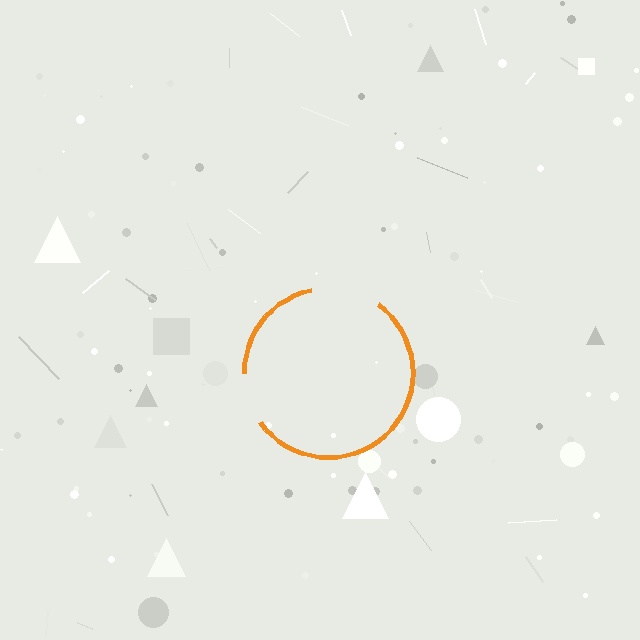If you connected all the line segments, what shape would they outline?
They would outline a circle.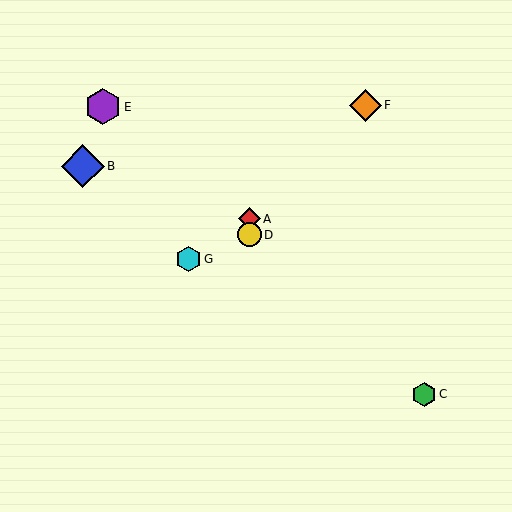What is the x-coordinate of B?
Object B is at x≈83.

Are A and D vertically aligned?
Yes, both are at x≈249.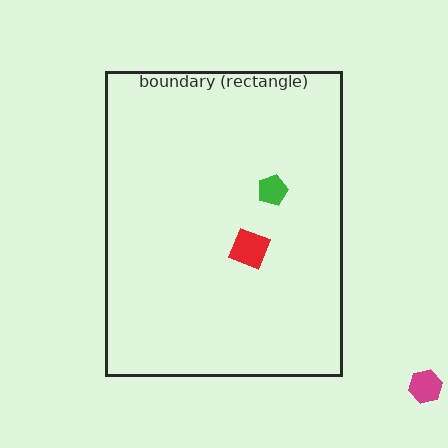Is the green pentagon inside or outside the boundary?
Inside.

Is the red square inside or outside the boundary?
Inside.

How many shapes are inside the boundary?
2 inside, 1 outside.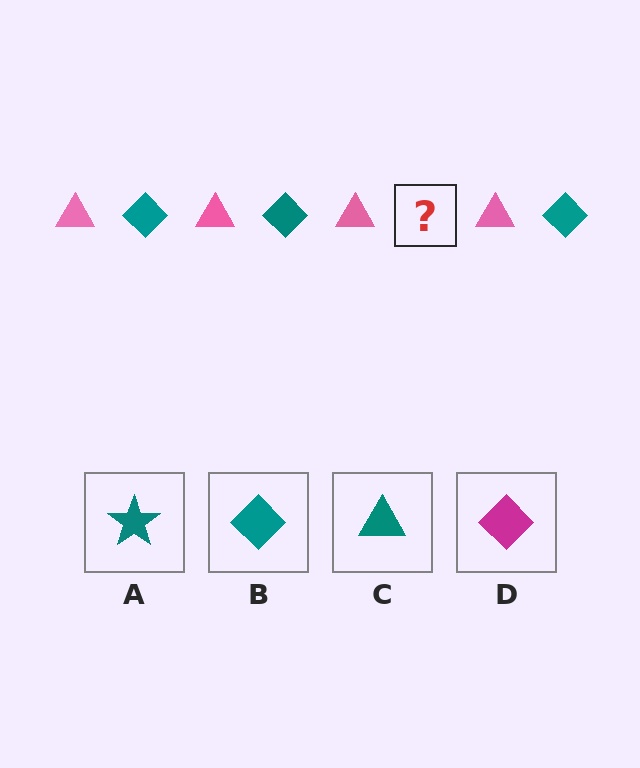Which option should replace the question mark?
Option B.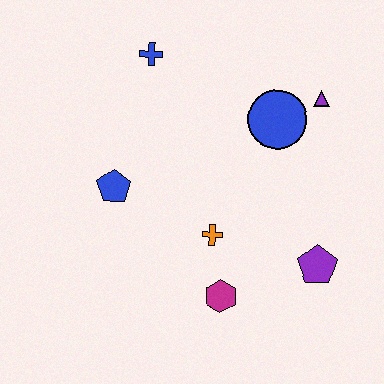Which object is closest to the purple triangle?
The blue circle is closest to the purple triangle.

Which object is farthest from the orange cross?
The blue cross is farthest from the orange cross.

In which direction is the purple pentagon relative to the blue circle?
The purple pentagon is below the blue circle.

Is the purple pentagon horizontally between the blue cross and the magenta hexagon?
No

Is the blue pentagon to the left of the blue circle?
Yes